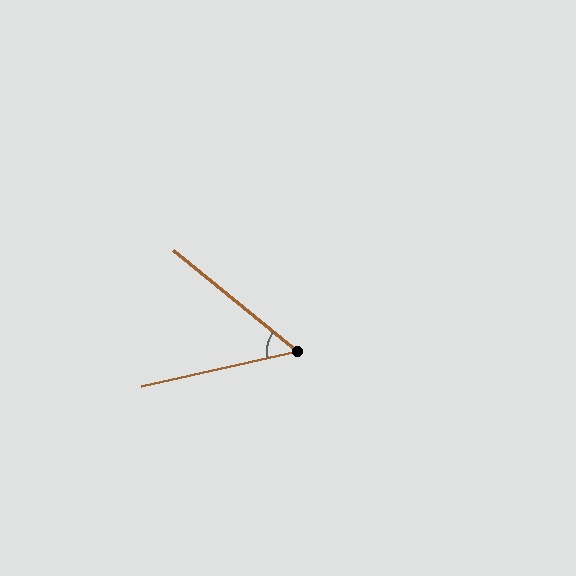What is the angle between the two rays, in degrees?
Approximately 52 degrees.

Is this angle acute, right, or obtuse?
It is acute.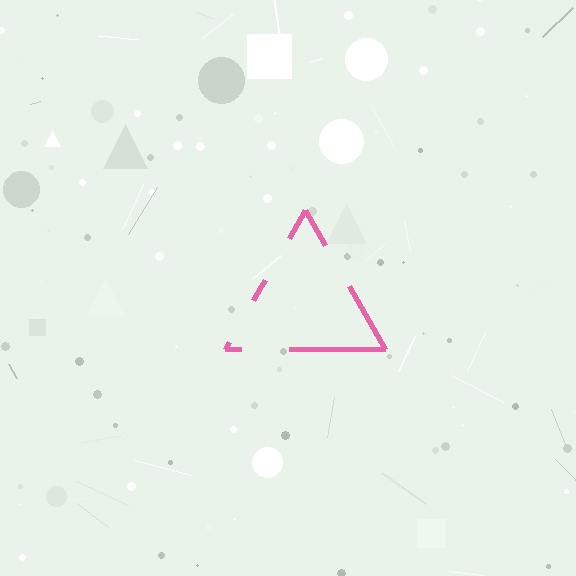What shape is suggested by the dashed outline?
The dashed outline suggests a triangle.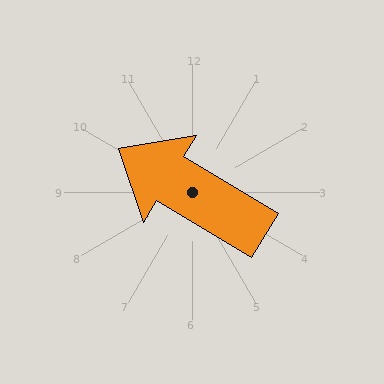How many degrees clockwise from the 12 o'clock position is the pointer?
Approximately 301 degrees.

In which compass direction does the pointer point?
Northwest.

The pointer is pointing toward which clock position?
Roughly 10 o'clock.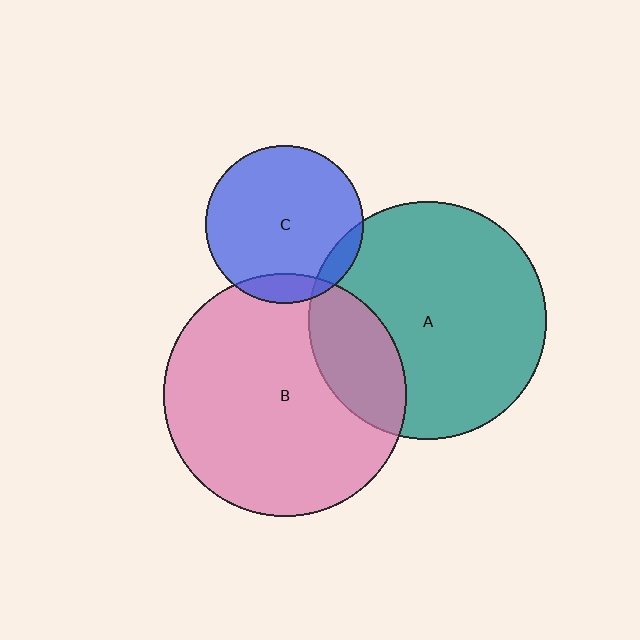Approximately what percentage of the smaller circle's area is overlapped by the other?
Approximately 10%.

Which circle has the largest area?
Circle B (pink).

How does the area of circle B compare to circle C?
Approximately 2.4 times.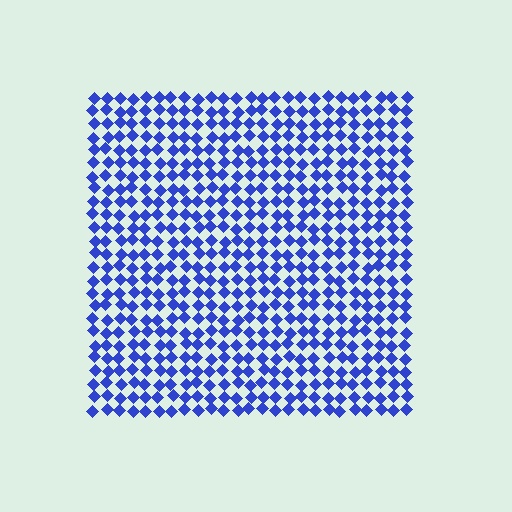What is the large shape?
The large shape is a square.